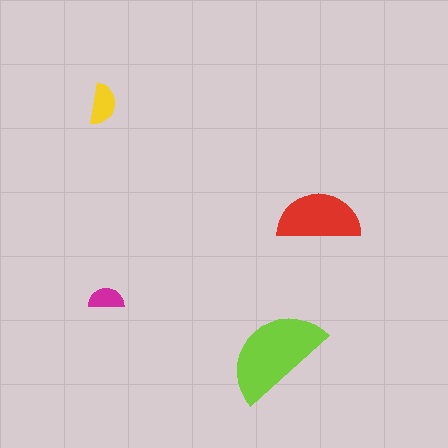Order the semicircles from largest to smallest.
the lime one, the red one, the yellow one, the magenta one.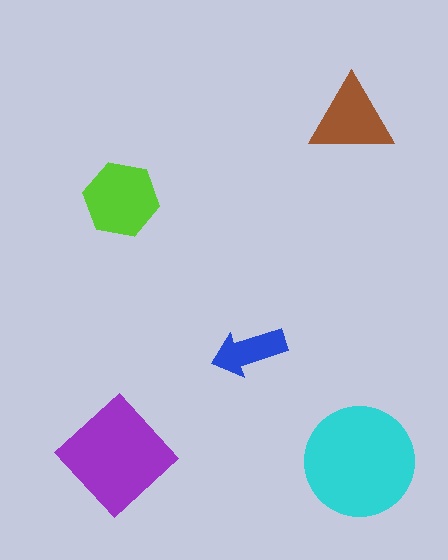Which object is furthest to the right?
The cyan circle is rightmost.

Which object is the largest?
The cyan circle.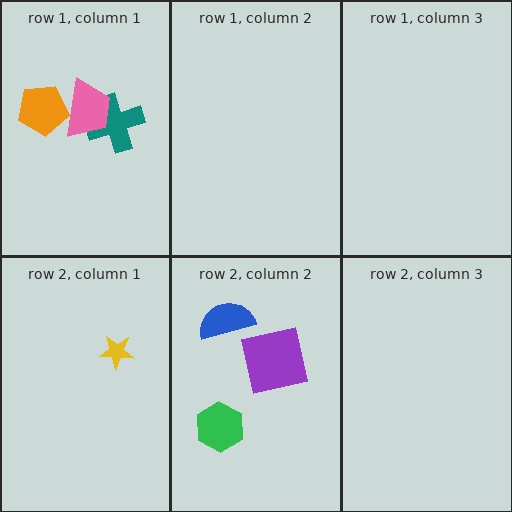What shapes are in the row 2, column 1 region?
The yellow star.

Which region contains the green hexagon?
The row 2, column 2 region.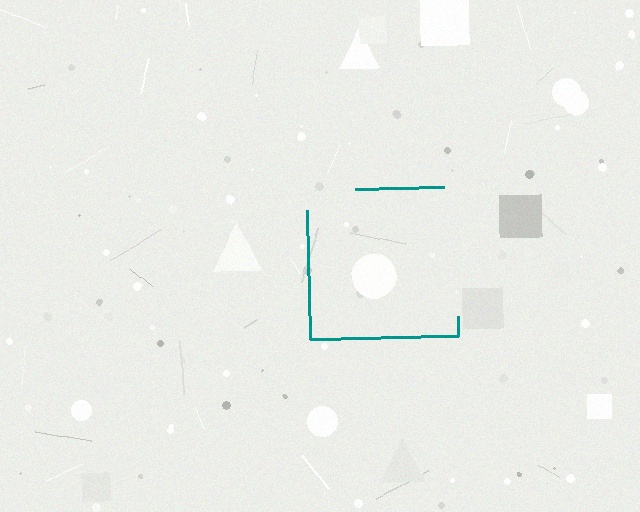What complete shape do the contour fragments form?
The contour fragments form a square.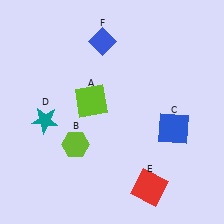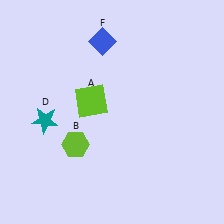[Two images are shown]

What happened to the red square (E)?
The red square (E) was removed in Image 2. It was in the bottom-right area of Image 1.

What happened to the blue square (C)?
The blue square (C) was removed in Image 2. It was in the bottom-right area of Image 1.